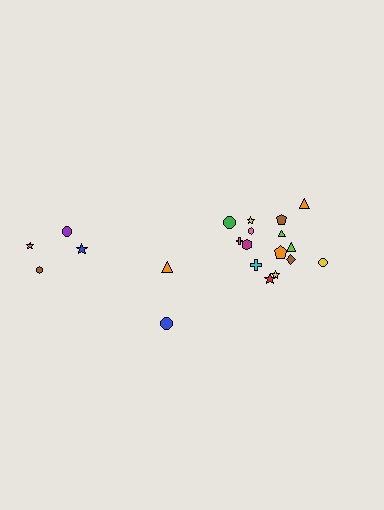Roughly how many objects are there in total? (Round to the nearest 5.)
Roughly 20 objects in total.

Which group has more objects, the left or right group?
The right group.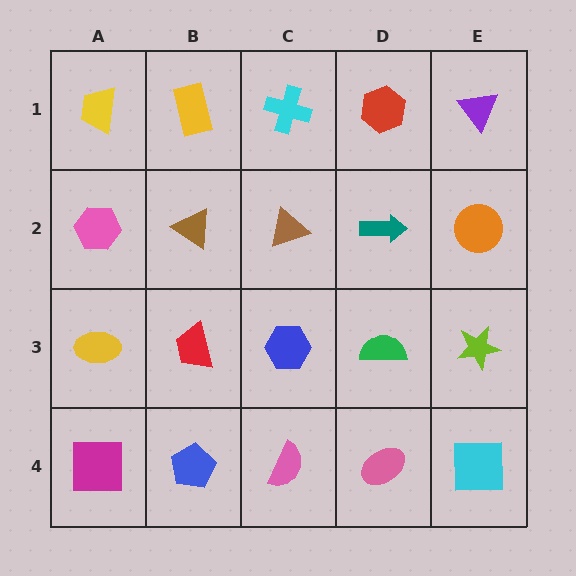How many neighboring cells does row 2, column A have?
3.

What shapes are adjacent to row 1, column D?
A teal arrow (row 2, column D), a cyan cross (row 1, column C), a purple triangle (row 1, column E).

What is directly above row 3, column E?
An orange circle.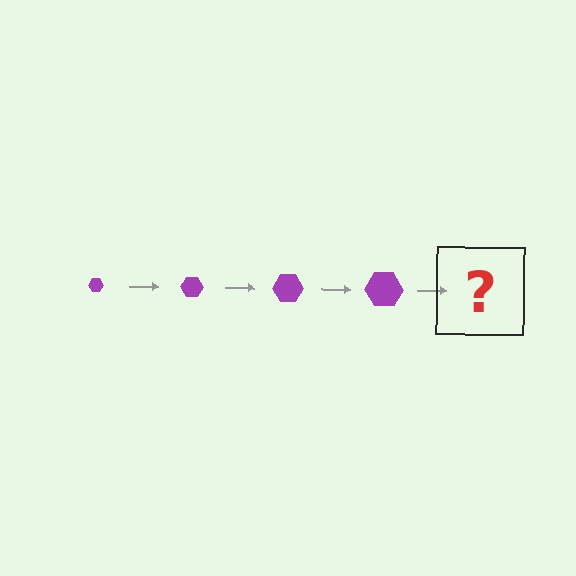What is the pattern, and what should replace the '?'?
The pattern is that the hexagon gets progressively larger each step. The '?' should be a purple hexagon, larger than the previous one.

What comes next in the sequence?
The next element should be a purple hexagon, larger than the previous one.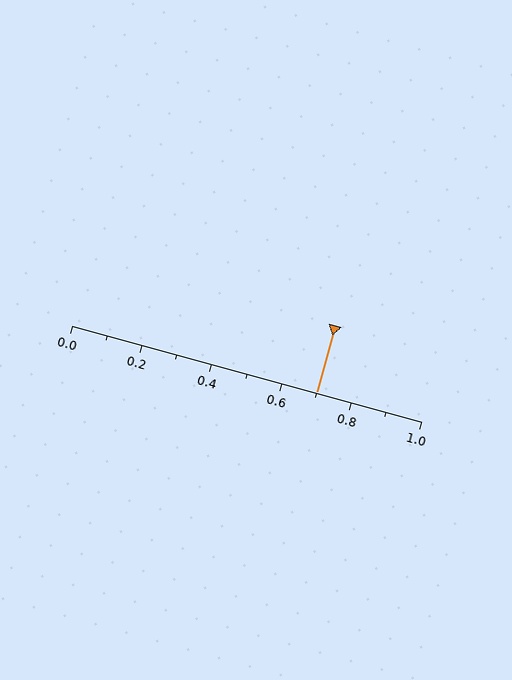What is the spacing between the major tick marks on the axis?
The major ticks are spaced 0.2 apart.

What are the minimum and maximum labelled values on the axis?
The axis runs from 0.0 to 1.0.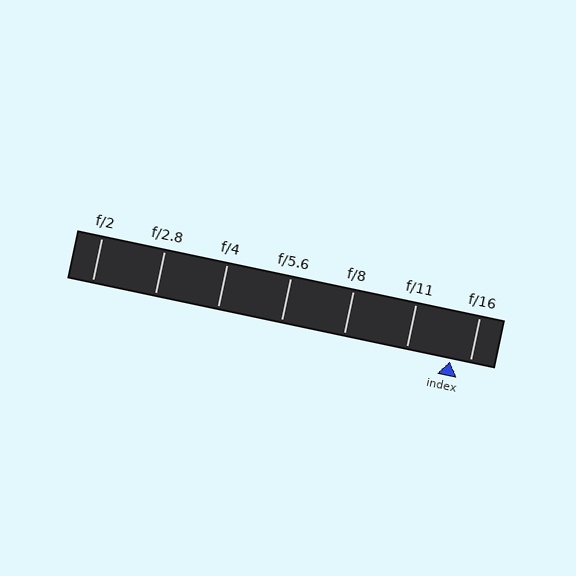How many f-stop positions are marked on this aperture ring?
There are 7 f-stop positions marked.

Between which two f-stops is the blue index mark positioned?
The index mark is between f/11 and f/16.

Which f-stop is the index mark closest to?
The index mark is closest to f/16.